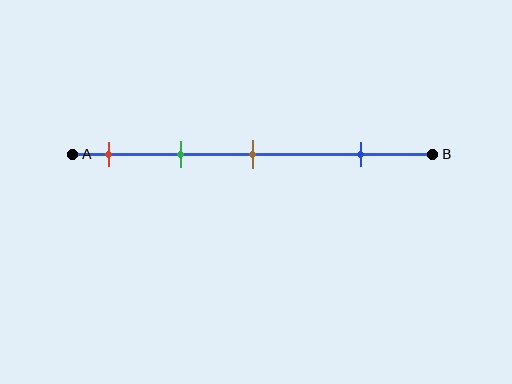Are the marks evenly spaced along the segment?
No, the marks are not evenly spaced.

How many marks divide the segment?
There are 4 marks dividing the segment.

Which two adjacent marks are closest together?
The red and green marks are the closest adjacent pair.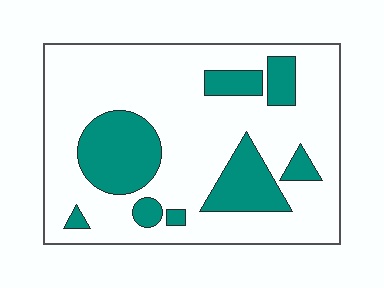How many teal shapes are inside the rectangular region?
8.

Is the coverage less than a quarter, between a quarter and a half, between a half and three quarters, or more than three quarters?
Less than a quarter.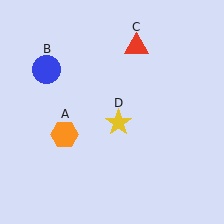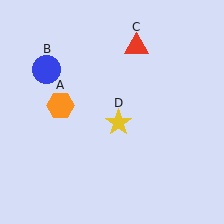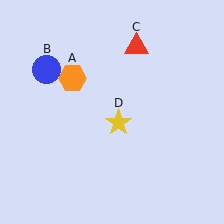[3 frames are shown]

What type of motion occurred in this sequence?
The orange hexagon (object A) rotated clockwise around the center of the scene.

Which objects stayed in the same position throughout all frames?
Blue circle (object B) and red triangle (object C) and yellow star (object D) remained stationary.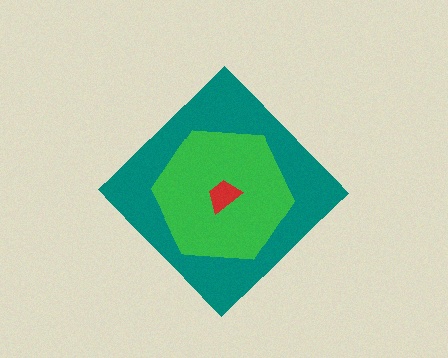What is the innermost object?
The red trapezoid.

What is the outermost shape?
The teal diamond.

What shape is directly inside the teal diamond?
The green hexagon.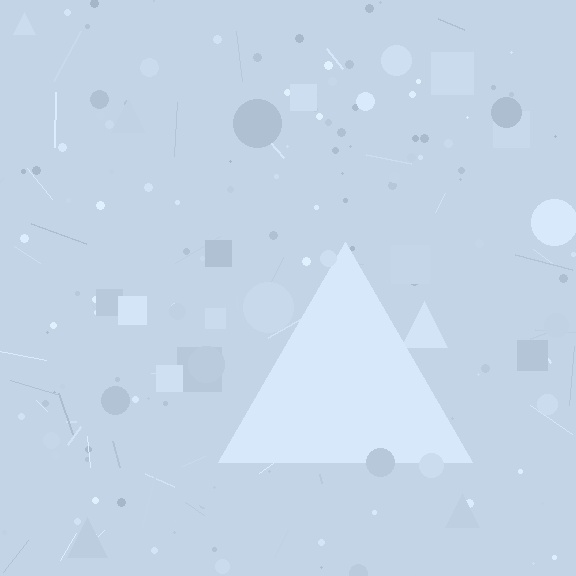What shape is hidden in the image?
A triangle is hidden in the image.